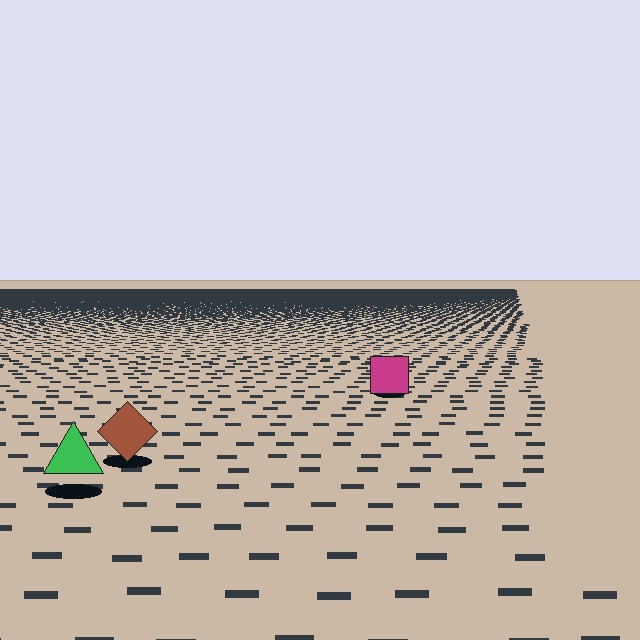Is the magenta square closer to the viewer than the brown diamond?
No. The brown diamond is closer — you can tell from the texture gradient: the ground texture is coarser near it.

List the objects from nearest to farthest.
From nearest to farthest: the green triangle, the brown diamond, the magenta square.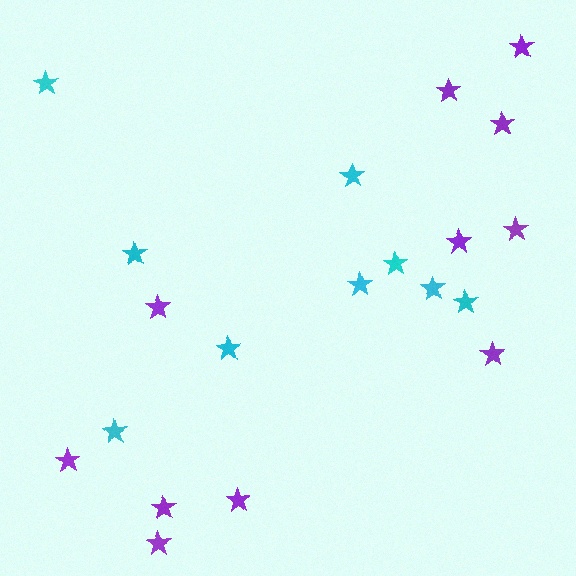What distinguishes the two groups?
There are 2 groups: one group of cyan stars (9) and one group of purple stars (11).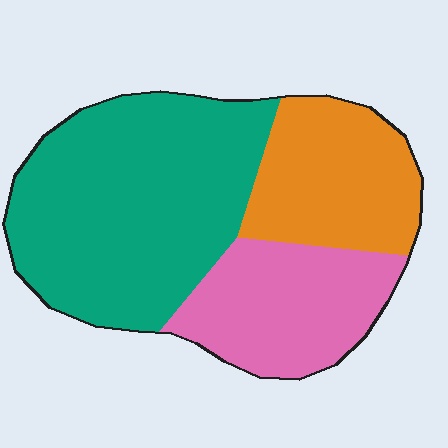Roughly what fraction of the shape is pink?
Pink covers roughly 25% of the shape.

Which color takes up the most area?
Teal, at roughly 50%.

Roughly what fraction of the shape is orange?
Orange covers around 25% of the shape.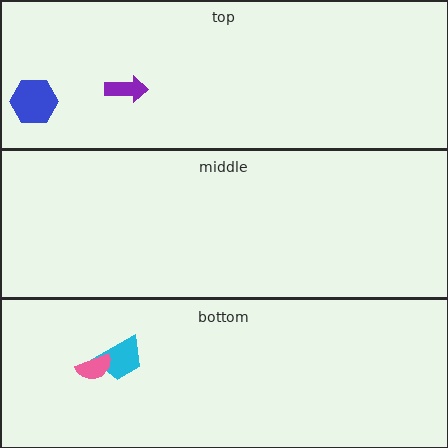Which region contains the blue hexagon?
The top region.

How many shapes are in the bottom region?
2.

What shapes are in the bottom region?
The cyan trapezoid, the pink semicircle.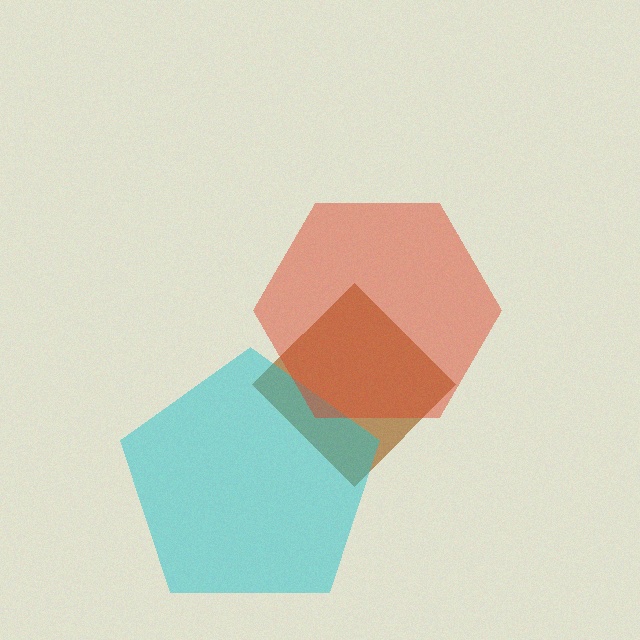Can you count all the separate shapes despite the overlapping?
Yes, there are 3 separate shapes.